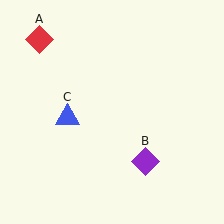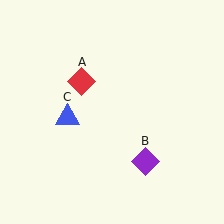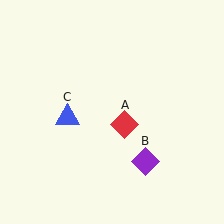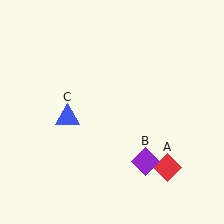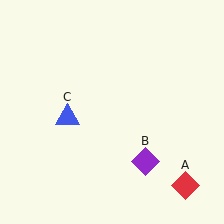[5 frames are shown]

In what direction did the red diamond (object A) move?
The red diamond (object A) moved down and to the right.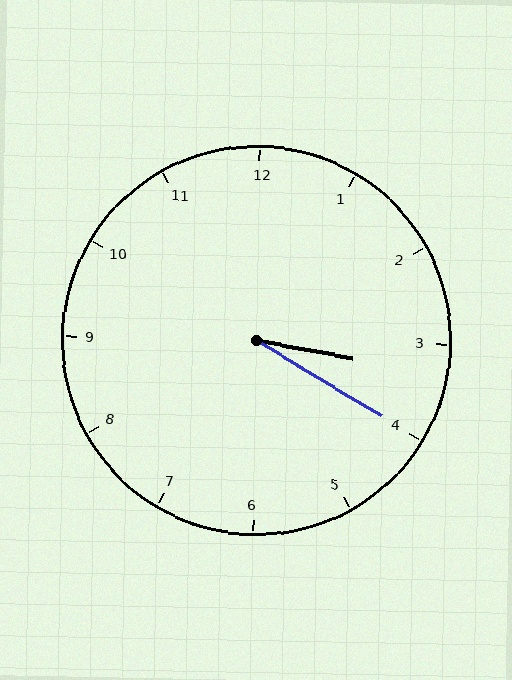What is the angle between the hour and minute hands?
Approximately 20 degrees.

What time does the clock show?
3:20.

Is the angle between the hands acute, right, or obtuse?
It is acute.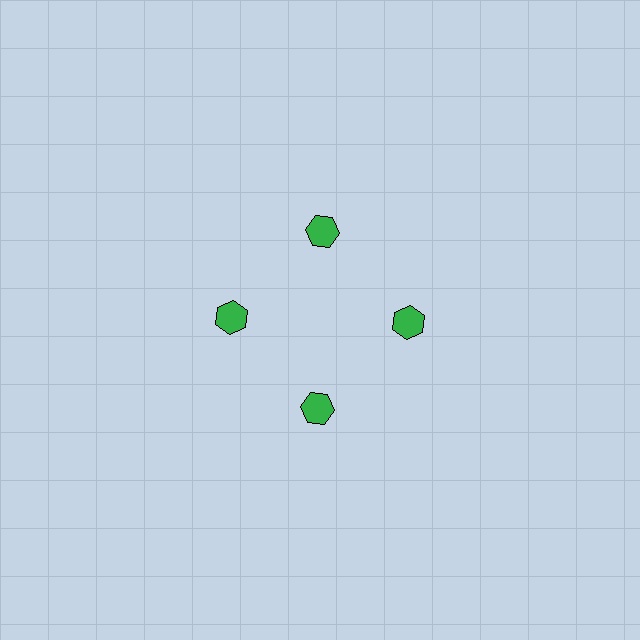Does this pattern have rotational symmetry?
Yes, this pattern has 4-fold rotational symmetry. It looks the same after rotating 90 degrees around the center.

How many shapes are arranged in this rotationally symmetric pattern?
There are 4 shapes, arranged in 4 groups of 1.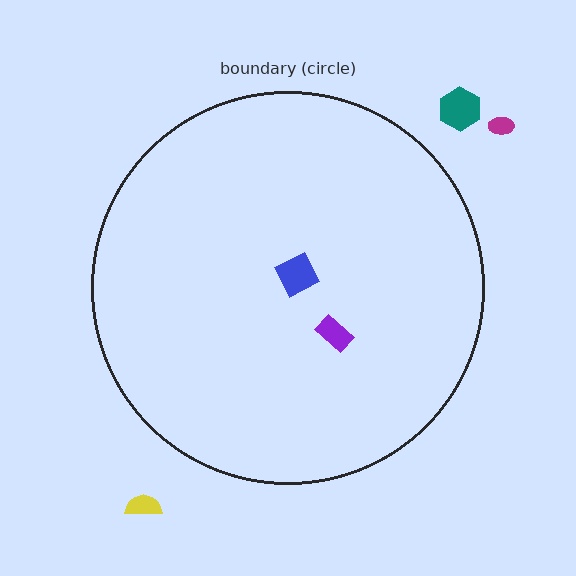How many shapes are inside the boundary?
2 inside, 3 outside.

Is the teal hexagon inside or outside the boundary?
Outside.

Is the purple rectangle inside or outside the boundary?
Inside.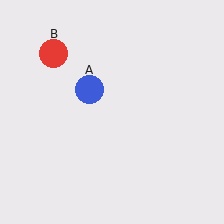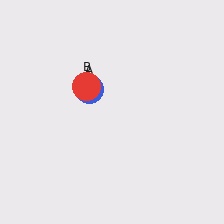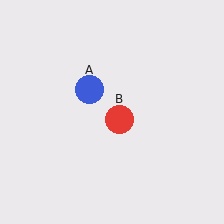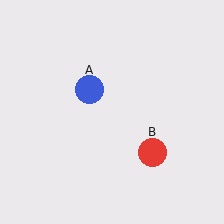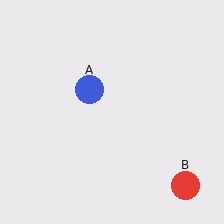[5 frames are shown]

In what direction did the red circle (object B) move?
The red circle (object B) moved down and to the right.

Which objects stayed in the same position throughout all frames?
Blue circle (object A) remained stationary.